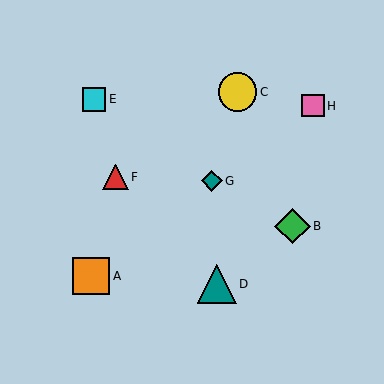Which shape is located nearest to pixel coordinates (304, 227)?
The green diamond (labeled B) at (292, 226) is nearest to that location.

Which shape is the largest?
The teal triangle (labeled D) is the largest.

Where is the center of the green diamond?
The center of the green diamond is at (292, 226).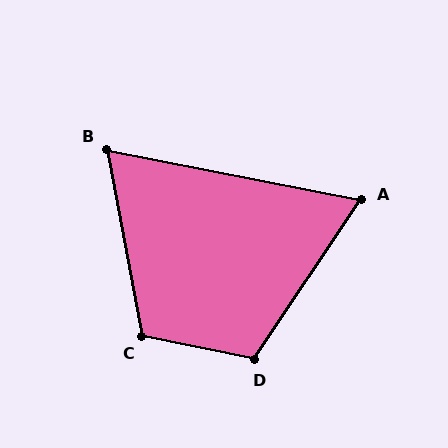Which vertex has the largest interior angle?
C, at approximately 112 degrees.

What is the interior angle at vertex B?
Approximately 68 degrees (acute).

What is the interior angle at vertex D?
Approximately 112 degrees (obtuse).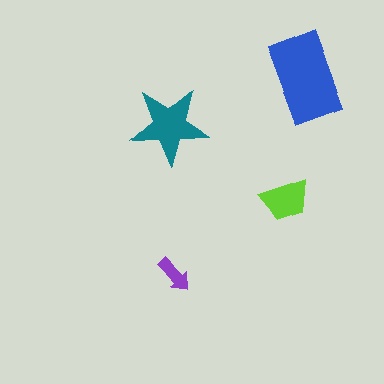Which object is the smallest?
The purple arrow.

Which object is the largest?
The blue rectangle.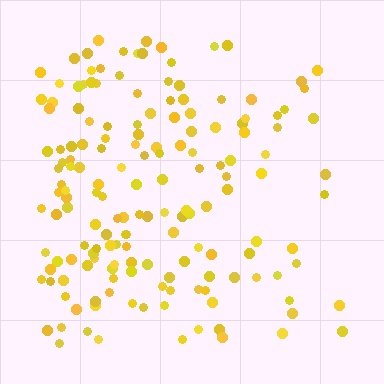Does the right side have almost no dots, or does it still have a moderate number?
Still a moderate number, just noticeably fewer than the left.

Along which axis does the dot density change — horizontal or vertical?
Horizontal.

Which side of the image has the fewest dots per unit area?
The right.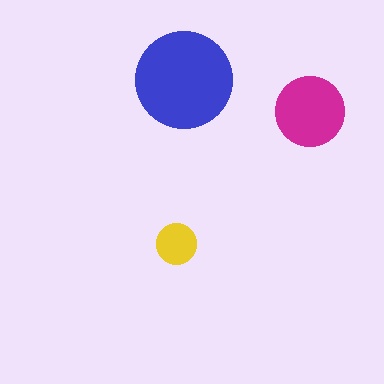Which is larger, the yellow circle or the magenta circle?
The magenta one.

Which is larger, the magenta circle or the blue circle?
The blue one.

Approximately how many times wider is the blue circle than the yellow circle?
About 2.5 times wider.